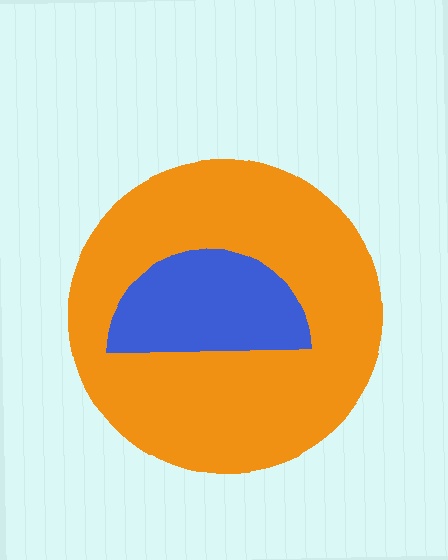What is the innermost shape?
The blue semicircle.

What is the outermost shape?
The orange circle.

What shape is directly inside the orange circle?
The blue semicircle.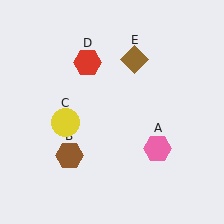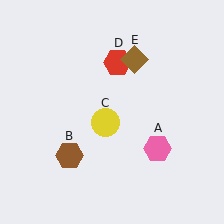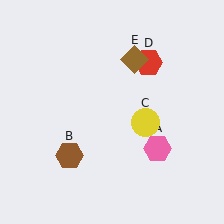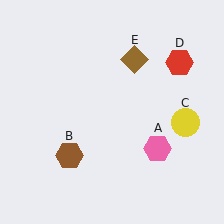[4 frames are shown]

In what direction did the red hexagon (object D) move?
The red hexagon (object D) moved right.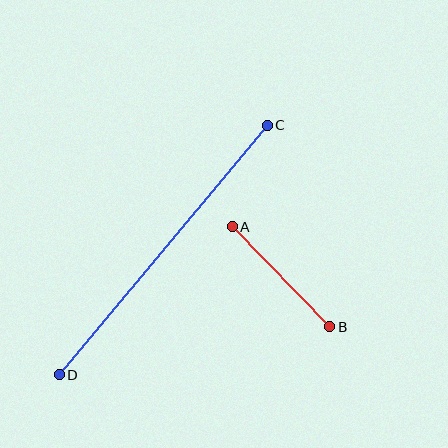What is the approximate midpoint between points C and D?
The midpoint is at approximately (163, 250) pixels.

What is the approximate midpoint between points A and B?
The midpoint is at approximately (281, 277) pixels.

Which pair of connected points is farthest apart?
Points C and D are farthest apart.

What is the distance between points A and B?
The distance is approximately 140 pixels.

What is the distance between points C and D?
The distance is approximately 325 pixels.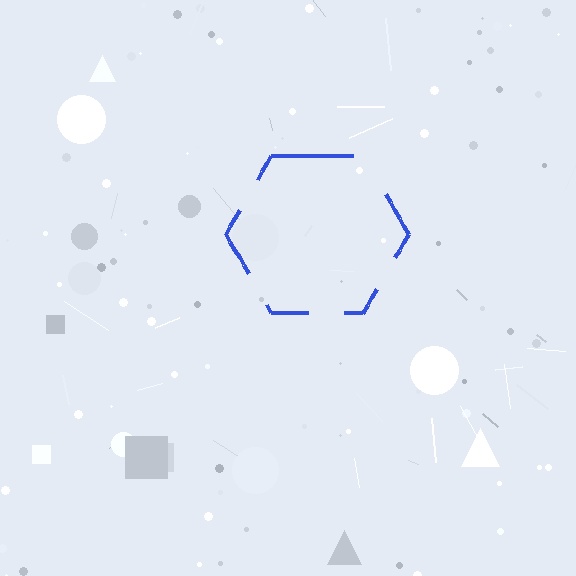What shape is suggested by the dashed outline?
The dashed outline suggests a hexagon.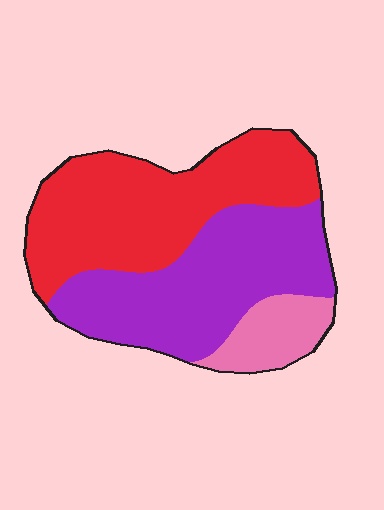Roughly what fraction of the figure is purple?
Purple takes up about two fifths (2/5) of the figure.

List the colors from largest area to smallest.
From largest to smallest: red, purple, pink.